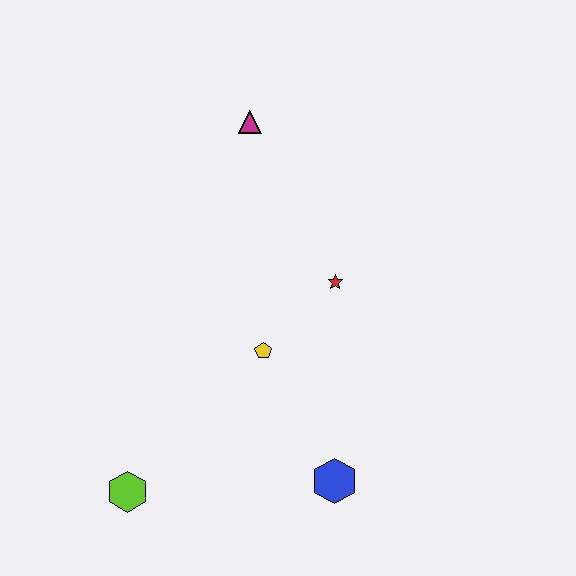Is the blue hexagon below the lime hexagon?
No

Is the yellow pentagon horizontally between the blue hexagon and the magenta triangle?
Yes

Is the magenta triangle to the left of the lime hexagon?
No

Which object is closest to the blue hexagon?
The yellow pentagon is closest to the blue hexagon.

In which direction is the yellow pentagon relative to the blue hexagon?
The yellow pentagon is above the blue hexagon.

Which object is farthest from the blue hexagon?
The magenta triangle is farthest from the blue hexagon.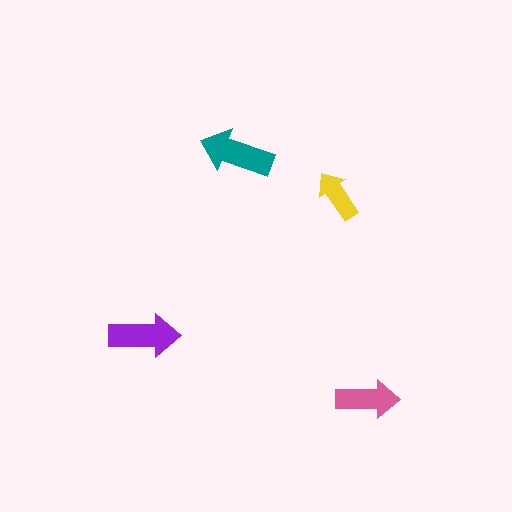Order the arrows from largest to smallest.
the teal one, the purple one, the pink one, the yellow one.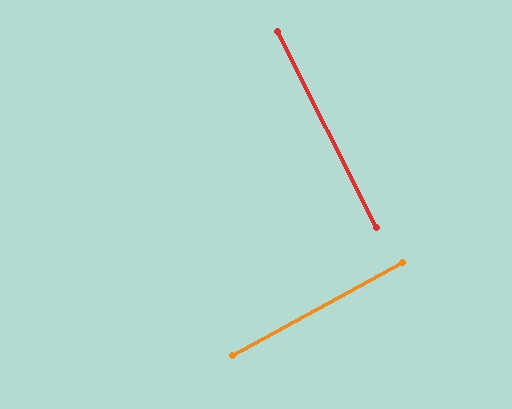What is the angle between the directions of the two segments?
Approximately 88 degrees.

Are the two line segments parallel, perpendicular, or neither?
Perpendicular — they meet at approximately 88°.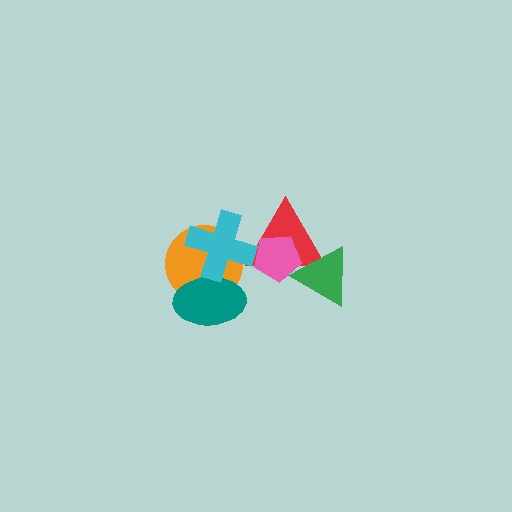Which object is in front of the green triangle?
The pink pentagon is in front of the green triangle.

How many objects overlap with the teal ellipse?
2 objects overlap with the teal ellipse.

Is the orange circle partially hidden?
Yes, it is partially covered by another shape.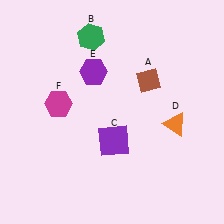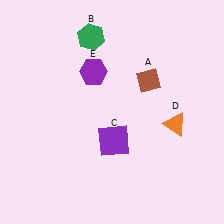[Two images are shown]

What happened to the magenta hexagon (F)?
The magenta hexagon (F) was removed in Image 2. It was in the top-left area of Image 1.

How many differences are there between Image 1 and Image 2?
There is 1 difference between the two images.